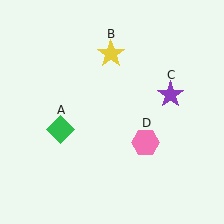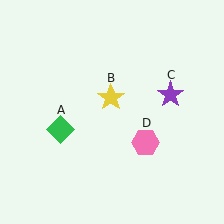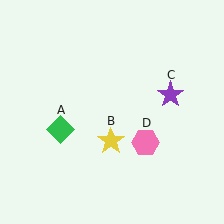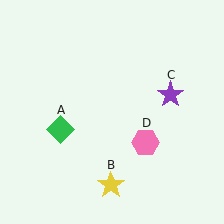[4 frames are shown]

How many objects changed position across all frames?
1 object changed position: yellow star (object B).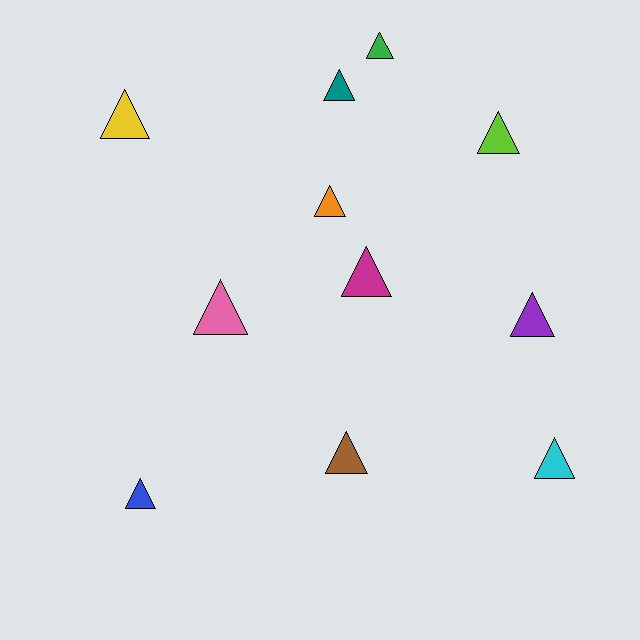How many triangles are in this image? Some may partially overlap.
There are 11 triangles.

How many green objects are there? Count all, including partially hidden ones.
There is 1 green object.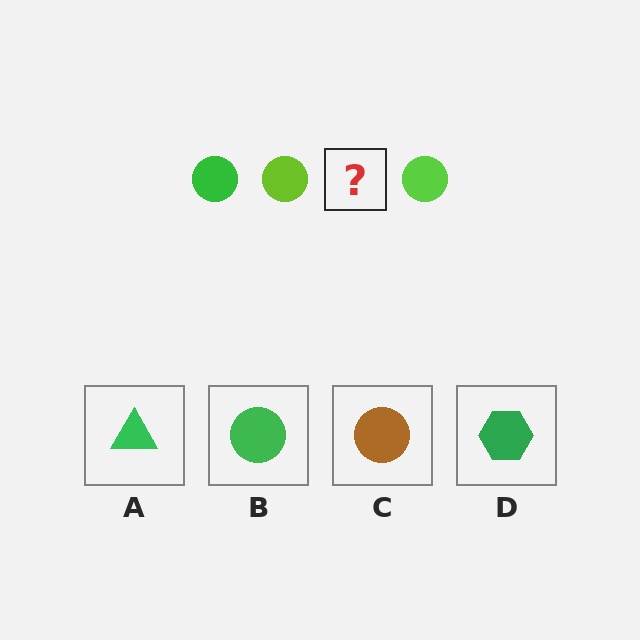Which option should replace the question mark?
Option B.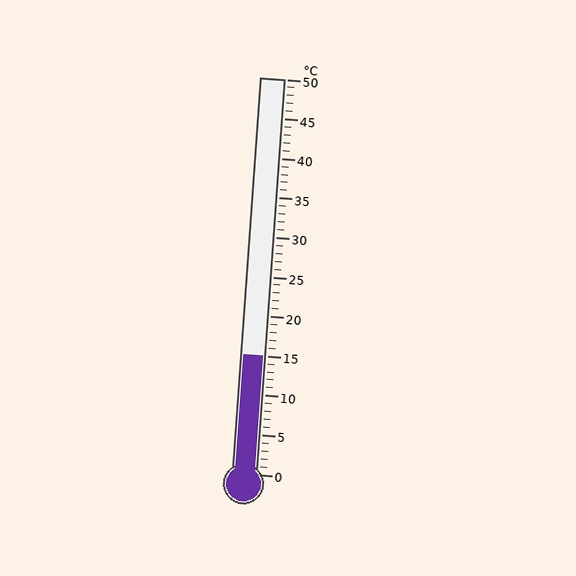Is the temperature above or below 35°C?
The temperature is below 35°C.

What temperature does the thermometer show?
The thermometer shows approximately 15°C.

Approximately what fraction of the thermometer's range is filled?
The thermometer is filled to approximately 30% of its range.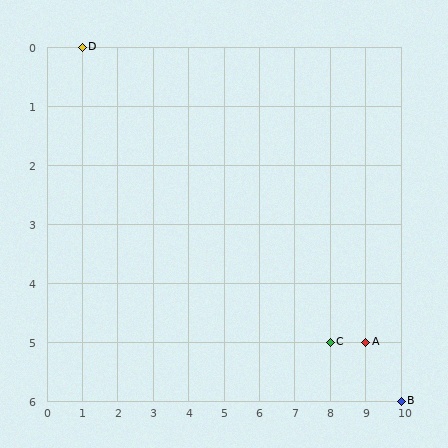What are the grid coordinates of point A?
Point A is at grid coordinates (9, 5).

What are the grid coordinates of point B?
Point B is at grid coordinates (10, 6).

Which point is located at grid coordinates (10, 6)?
Point B is at (10, 6).